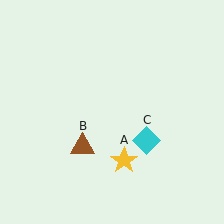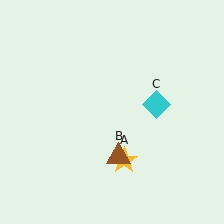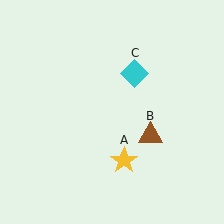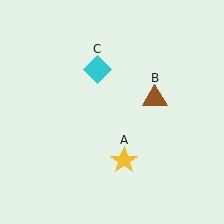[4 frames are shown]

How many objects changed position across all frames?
2 objects changed position: brown triangle (object B), cyan diamond (object C).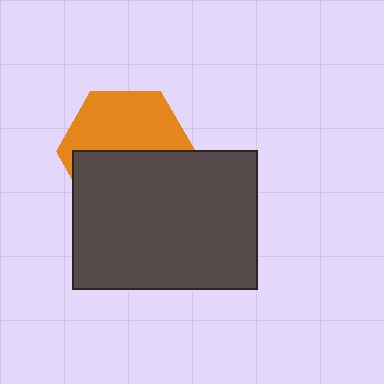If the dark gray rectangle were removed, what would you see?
You would see the complete orange hexagon.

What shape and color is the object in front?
The object in front is a dark gray rectangle.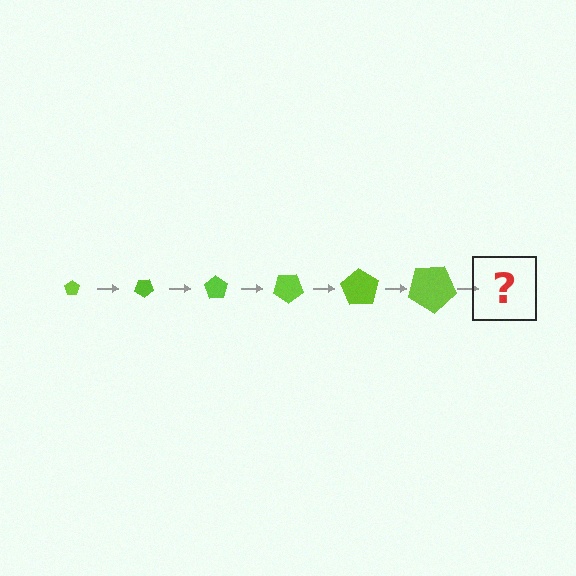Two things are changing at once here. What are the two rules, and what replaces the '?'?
The two rules are that the pentagon grows larger each step and it rotates 35 degrees each step. The '?' should be a pentagon, larger than the previous one and rotated 210 degrees from the start.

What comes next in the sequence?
The next element should be a pentagon, larger than the previous one and rotated 210 degrees from the start.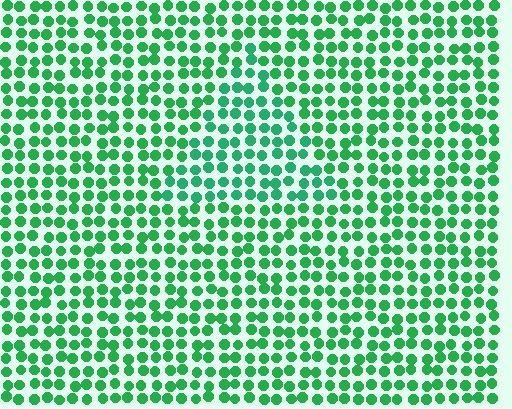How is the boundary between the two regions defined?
The boundary is defined purely by a slight shift in hue (about 16 degrees). Spacing, size, and orientation are identical on both sides.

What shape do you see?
I see a triangle.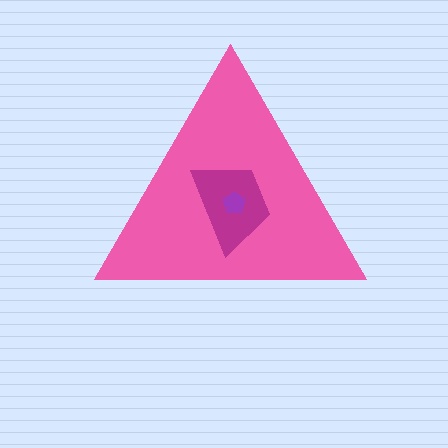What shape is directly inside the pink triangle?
The magenta trapezoid.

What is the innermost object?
The purple pentagon.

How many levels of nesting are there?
3.